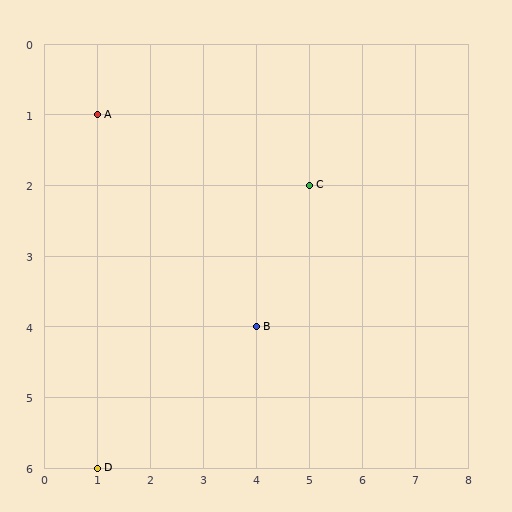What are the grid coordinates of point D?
Point D is at grid coordinates (1, 6).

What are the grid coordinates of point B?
Point B is at grid coordinates (4, 4).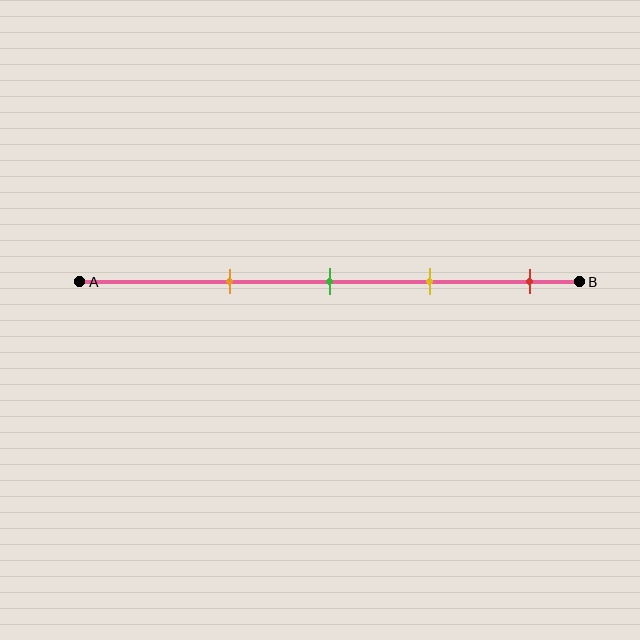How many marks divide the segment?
There are 4 marks dividing the segment.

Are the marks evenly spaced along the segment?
Yes, the marks are approximately evenly spaced.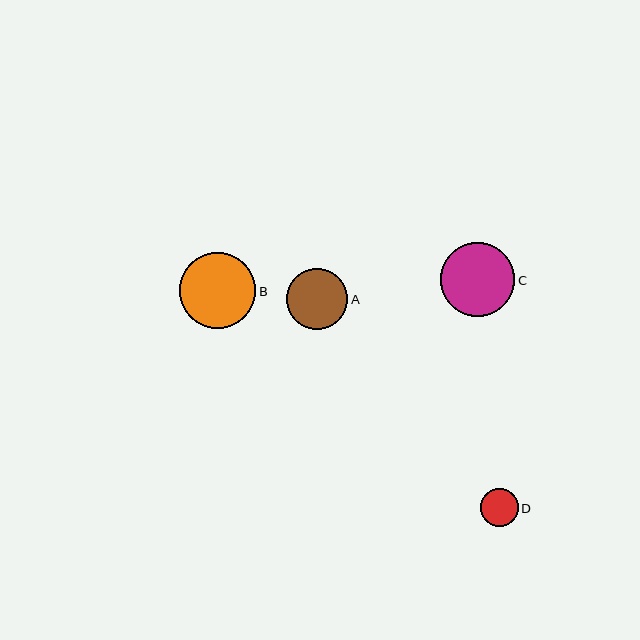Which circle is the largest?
Circle B is the largest with a size of approximately 77 pixels.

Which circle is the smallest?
Circle D is the smallest with a size of approximately 38 pixels.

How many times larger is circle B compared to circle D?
Circle B is approximately 2.0 times the size of circle D.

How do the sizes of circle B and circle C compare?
Circle B and circle C are approximately the same size.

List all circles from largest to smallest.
From largest to smallest: B, C, A, D.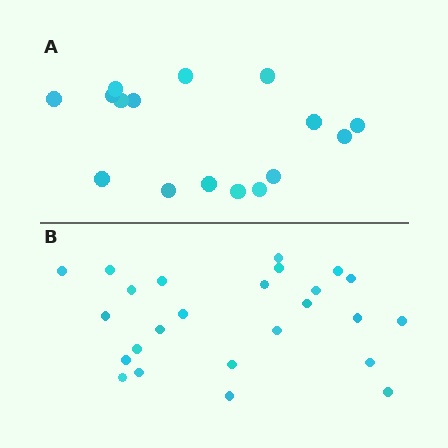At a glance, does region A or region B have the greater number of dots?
Region B (the bottom region) has more dots.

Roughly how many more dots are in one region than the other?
Region B has roughly 8 or so more dots than region A.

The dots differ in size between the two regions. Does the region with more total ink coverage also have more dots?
No. Region A has more total ink coverage because its dots are larger, but region B actually contains more individual dots. Total area can be misleading — the number of items is what matters here.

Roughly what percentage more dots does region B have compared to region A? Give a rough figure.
About 55% more.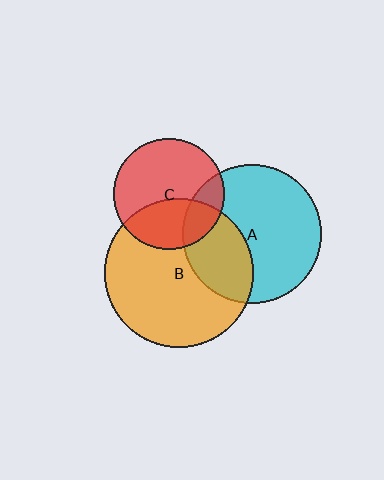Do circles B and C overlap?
Yes.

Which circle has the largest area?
Circle B (orange).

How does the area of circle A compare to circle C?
Approximately 1.6 times.